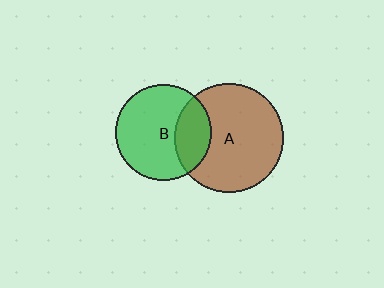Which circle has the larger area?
Circle A (brown).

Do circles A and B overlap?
Yes.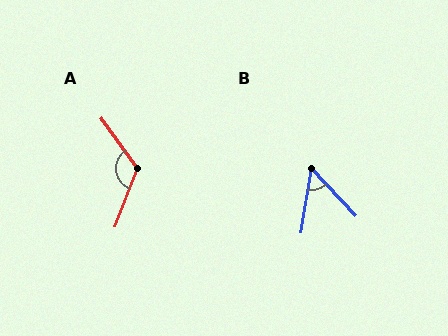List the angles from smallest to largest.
B (53°), A (124°).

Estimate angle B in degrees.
Approximately 53 degrees.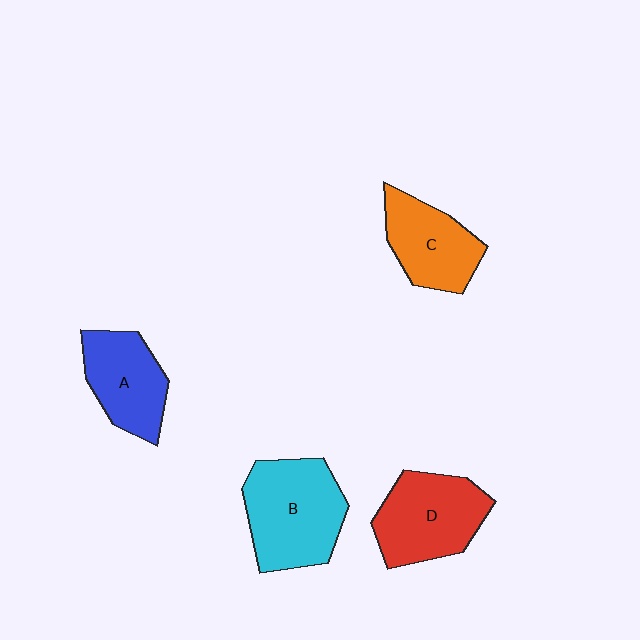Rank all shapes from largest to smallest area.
From largest to smallest: B (cyan), D (red), A (blue), C (orange).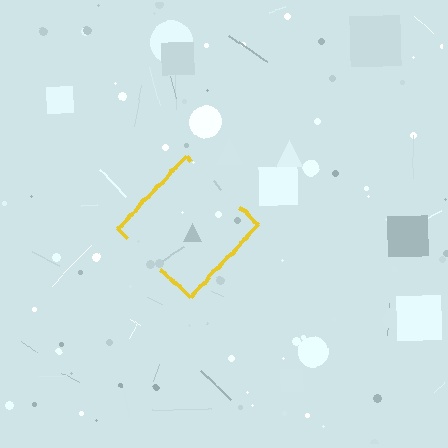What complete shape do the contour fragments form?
The contour fragments form a diamond.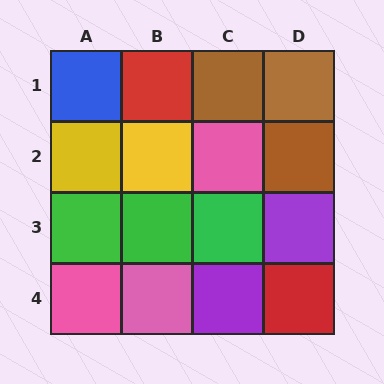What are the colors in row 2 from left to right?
Yellow, yellow, pink, brown.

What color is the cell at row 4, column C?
Purple.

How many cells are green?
3 cells are green.